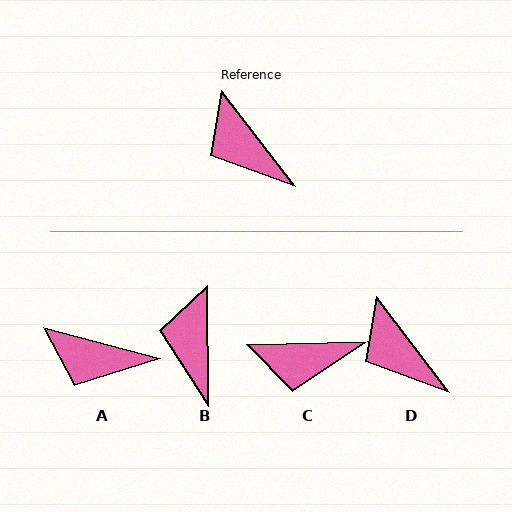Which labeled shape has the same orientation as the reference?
D.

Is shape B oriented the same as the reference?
No, it is off by about 37 degrees.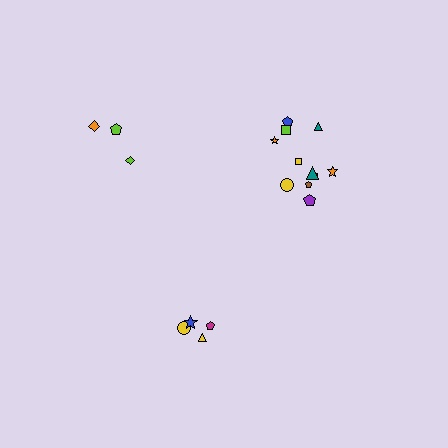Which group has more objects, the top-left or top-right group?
The top-right group.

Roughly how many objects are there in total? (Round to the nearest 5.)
Roughly 20 objects in total.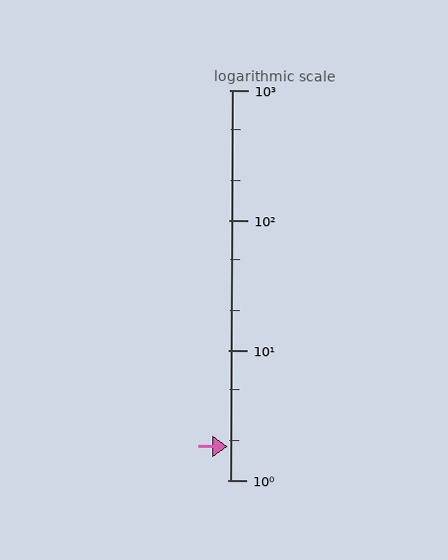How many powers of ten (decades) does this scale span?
The scale spans 3 decades, from 1 to 1000.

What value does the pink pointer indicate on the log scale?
The pointer indicates approximately 1.8.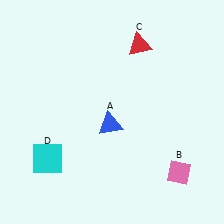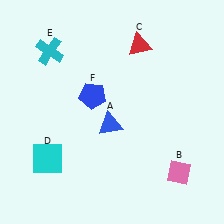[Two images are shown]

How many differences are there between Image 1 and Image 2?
There are 2 differences between the two images.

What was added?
A cyan cross (E), a blue pentagon (F) were added in Image 2.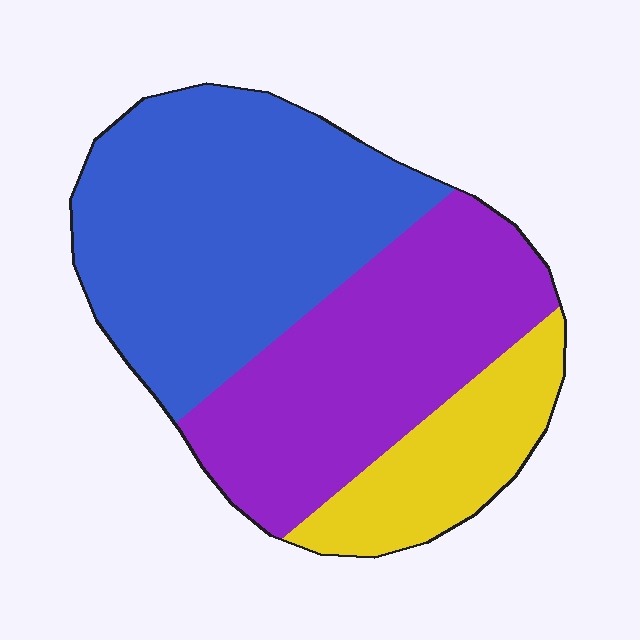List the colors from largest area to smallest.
From largest to smallest: blue, purple, yellow.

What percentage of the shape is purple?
Purple takes up between a third and a half of the shape.